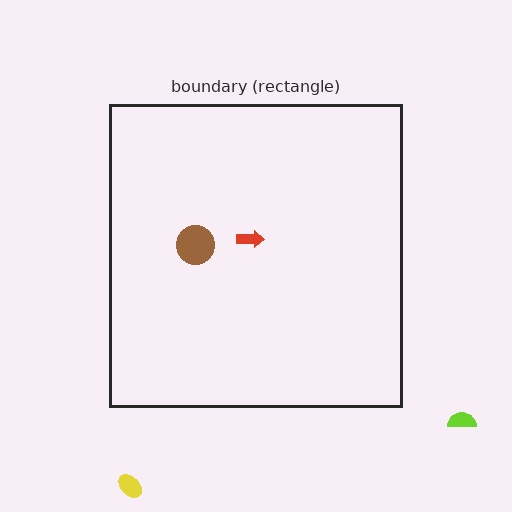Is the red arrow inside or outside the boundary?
Inside.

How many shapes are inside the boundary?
2 inside, 2 outside.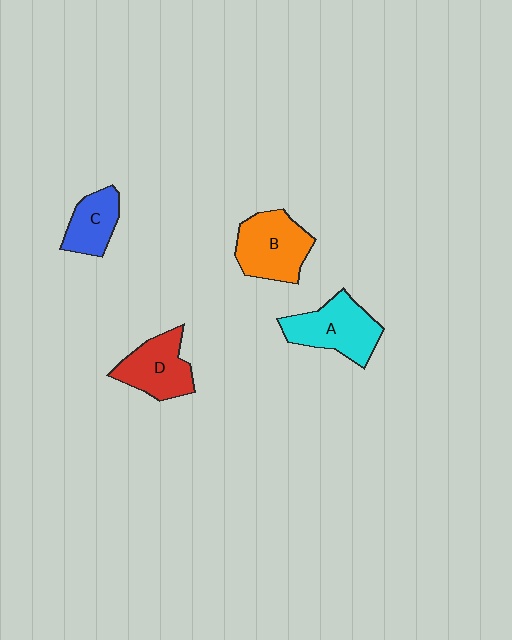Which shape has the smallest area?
Shape C (blue).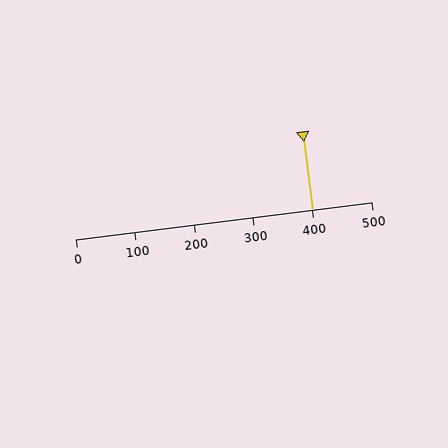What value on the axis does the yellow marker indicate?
The marker indicates approximately 400.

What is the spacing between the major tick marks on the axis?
The major ticks are spaced 100 apart.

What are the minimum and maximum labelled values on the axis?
The axis runs from 0 to 500.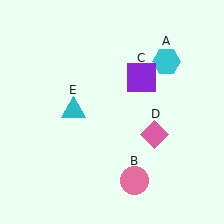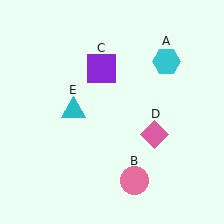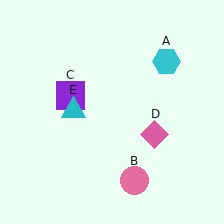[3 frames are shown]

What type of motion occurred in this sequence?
The purple square (object C) rotated counterclockwise around the center of the scene.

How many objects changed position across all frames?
1 object changed position: purple square (object C).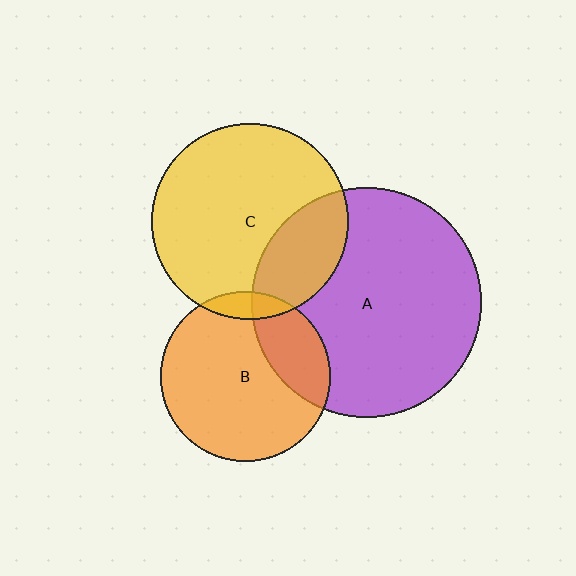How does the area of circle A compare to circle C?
Approximately 1.4 times.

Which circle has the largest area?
Circle A (purple).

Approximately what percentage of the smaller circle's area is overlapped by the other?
Approximately 10%.